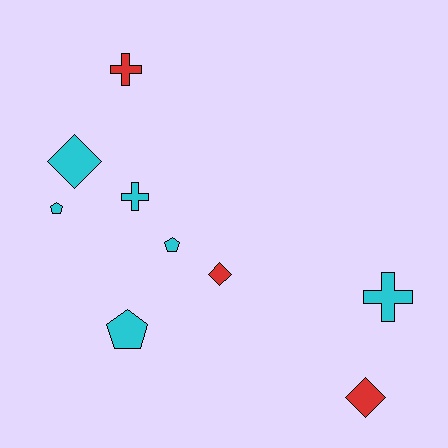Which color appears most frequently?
Cyan, with 6 objects.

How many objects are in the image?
There are 9 objects.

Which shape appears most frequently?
Pentagon, with 3 objects.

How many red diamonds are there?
There are 2 red diamonds.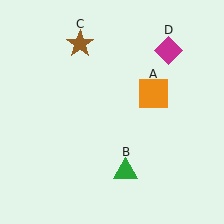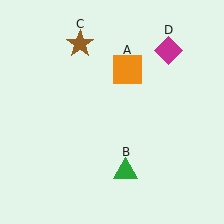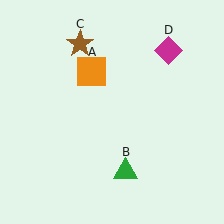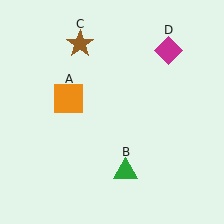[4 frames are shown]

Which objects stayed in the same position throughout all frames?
Green triangle (object B) and brown star (object C) and magenta diamond (object D) remained stationary.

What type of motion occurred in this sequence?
The orange square (object A) rotated counterclockwise around the center of the scene.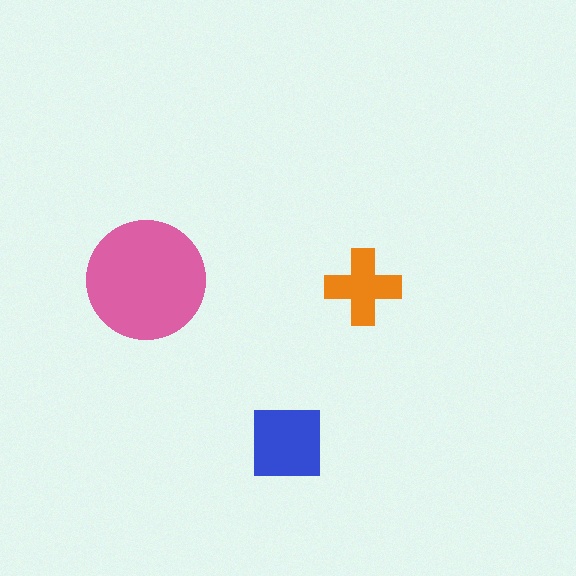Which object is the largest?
The pink circle.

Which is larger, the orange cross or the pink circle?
The pink circle.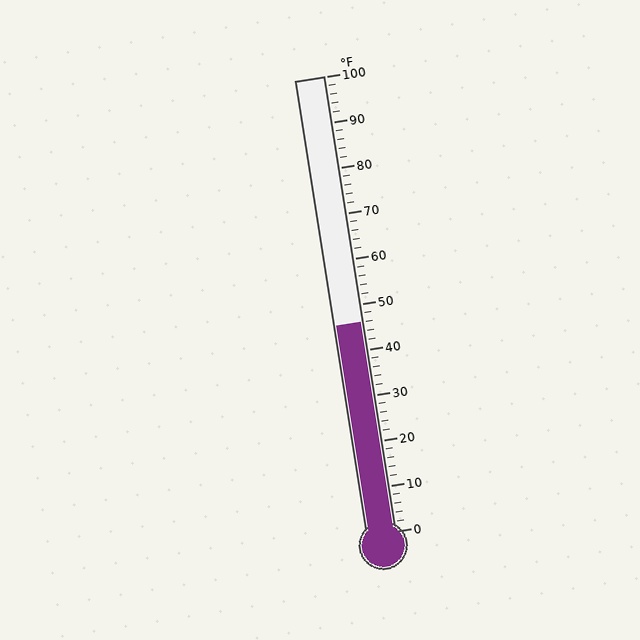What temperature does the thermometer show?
The thermometer shows approximately 46°F.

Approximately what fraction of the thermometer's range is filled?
The thermometer is filled to approximately 45% of its range.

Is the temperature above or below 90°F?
The temperature is below 90°F.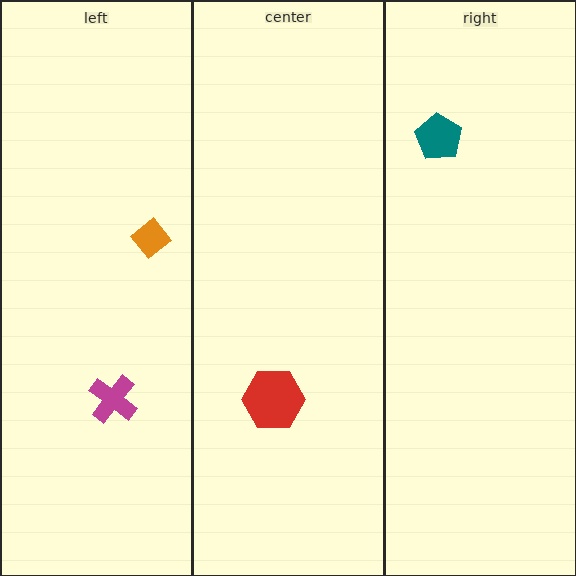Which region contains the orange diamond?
The left region.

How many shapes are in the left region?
2.